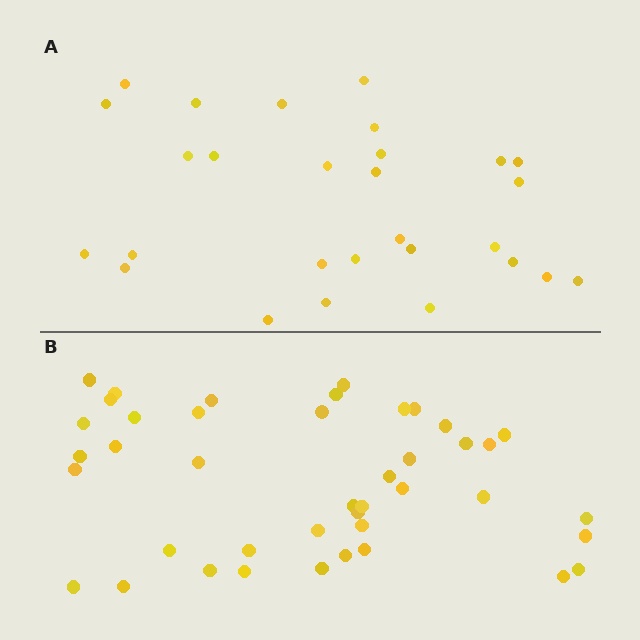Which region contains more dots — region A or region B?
Region B (the bottom region) has more dots.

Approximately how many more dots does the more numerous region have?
Region B has approximately 15 more dots than region A.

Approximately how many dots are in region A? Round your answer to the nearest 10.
About 30 dots. (The exact count is 28, which rounds to 30.)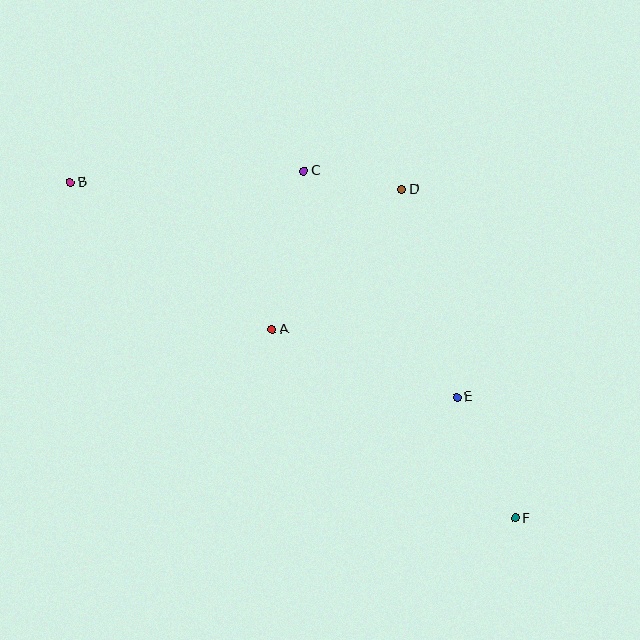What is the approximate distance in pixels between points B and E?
The distance between B and E is approximately 442 pixels.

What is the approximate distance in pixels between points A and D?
The distance between A and D is approximately 191 pixels.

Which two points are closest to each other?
Points C and D are closest to each other.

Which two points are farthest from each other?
Points B and F are farthest from each other.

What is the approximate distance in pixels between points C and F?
The distance between C and F is approximately 407 pixels.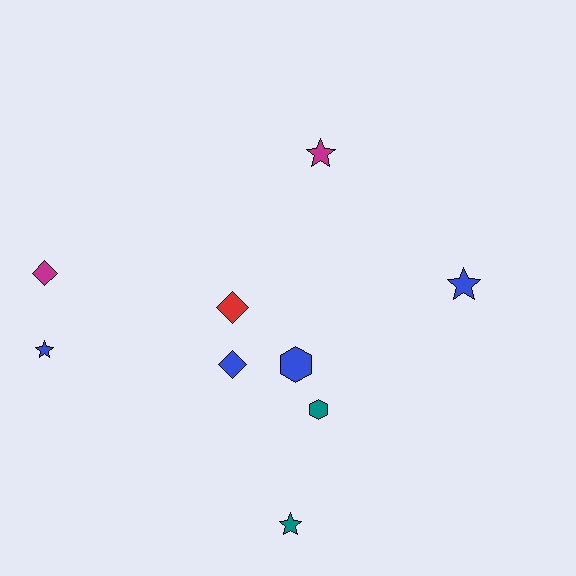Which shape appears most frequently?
Star, with 4 objects.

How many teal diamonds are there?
There are no teal diamonds.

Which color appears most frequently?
Blue, with 4 objects.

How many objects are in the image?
There are 9 objects.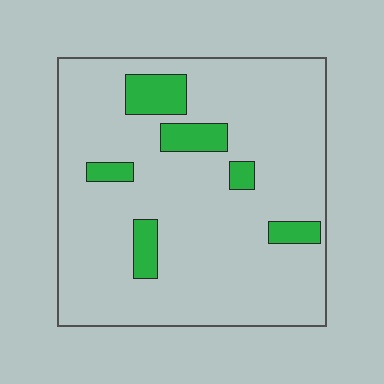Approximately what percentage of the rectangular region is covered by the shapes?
Approximately 10%.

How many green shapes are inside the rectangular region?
6.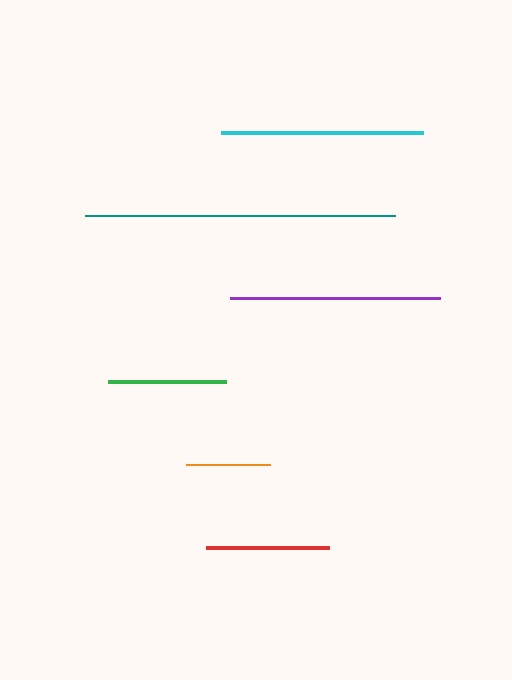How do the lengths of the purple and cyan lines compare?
The purple and cyan lines are approximately the same length.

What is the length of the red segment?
The red segment is approximately 123 pixels long.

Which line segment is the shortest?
The orange line is the shortest at approximately 85 pixels.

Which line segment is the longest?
The teal line is the longest at approximately 310 pixels.